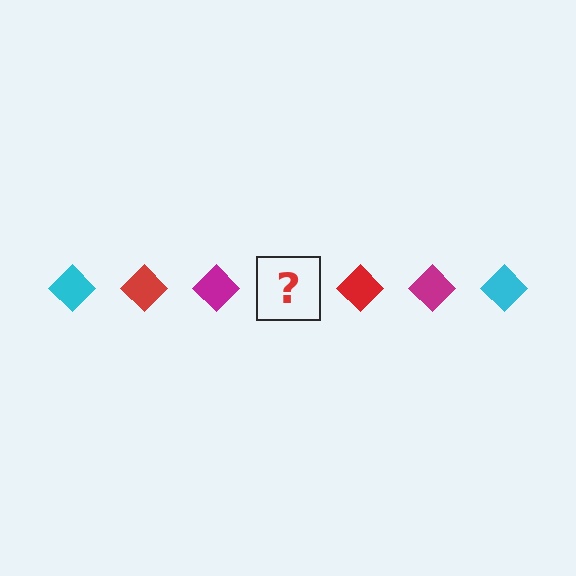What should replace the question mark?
The question mark should be replaced with a cyan diamond.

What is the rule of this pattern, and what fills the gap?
The rule is that the pattern cycles through cyan, red, magenta diamonds. The gap should be filled with a cyan diamond.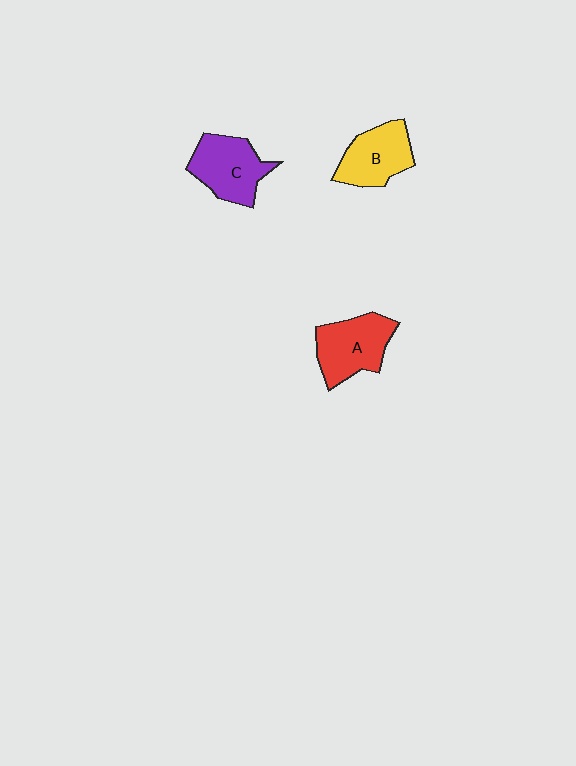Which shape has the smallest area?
Shape B (yellow).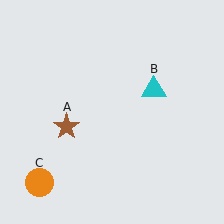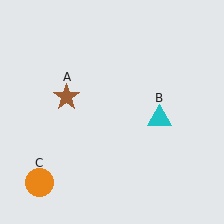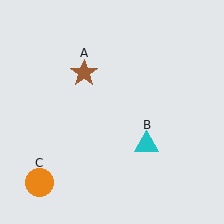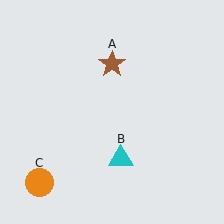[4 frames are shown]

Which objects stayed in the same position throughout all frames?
Orange circle (object C) remained stationary.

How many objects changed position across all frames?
2 objects changed position: brown star (object A), cyan triangle (object B).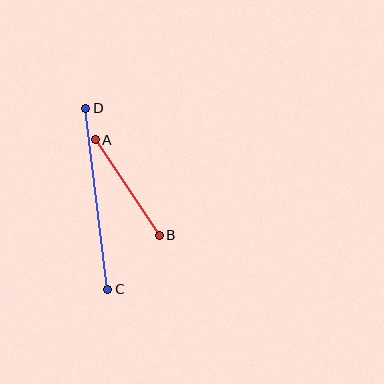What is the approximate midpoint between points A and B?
The midpoint is at approximately (127, 188) pixels.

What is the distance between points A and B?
The distance is approximately 115 pixels.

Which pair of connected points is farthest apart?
Points C and D are farthest apart.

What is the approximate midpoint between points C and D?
The midpoint is at approximately (97, 199) pixels.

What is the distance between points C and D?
The distance is approximately 182 pixels.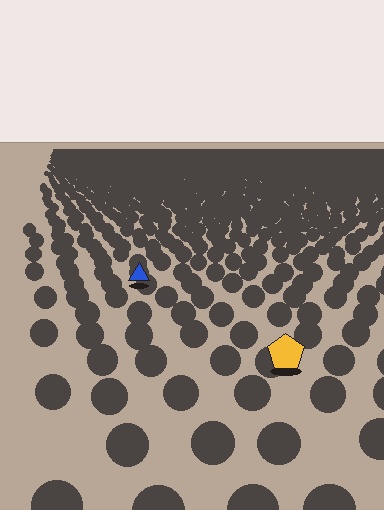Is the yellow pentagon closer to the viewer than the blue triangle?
Yes. The yellow pentagon is closer — you can tell from the texture gradient: the ground texture is coarser near it.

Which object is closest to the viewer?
The yellow pentagon is closest. The texture marks near it are larger and more spread out.